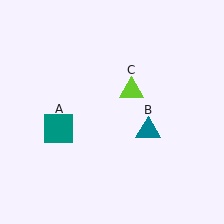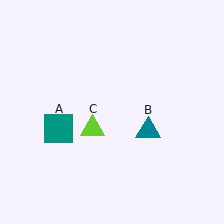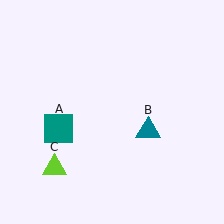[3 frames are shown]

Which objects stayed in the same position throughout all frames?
Teal square (object A) and teal triangle (object B) remained stationary.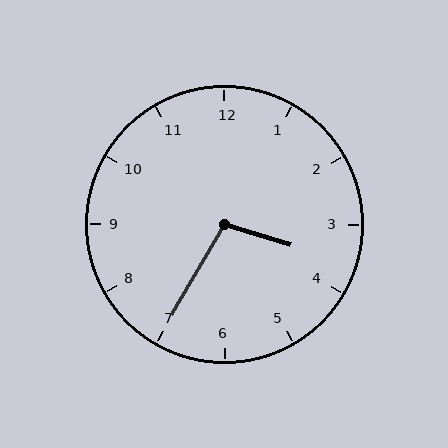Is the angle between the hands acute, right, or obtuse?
It is obtuse.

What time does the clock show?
3:35.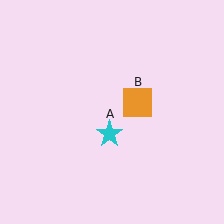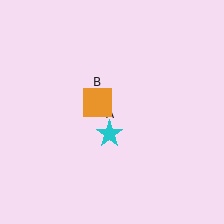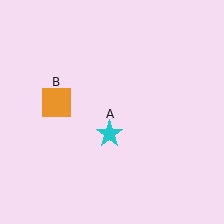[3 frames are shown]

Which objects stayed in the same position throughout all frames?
Cyan star (object A) remained stationary.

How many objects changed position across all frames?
1 object changed position: orange square (object B).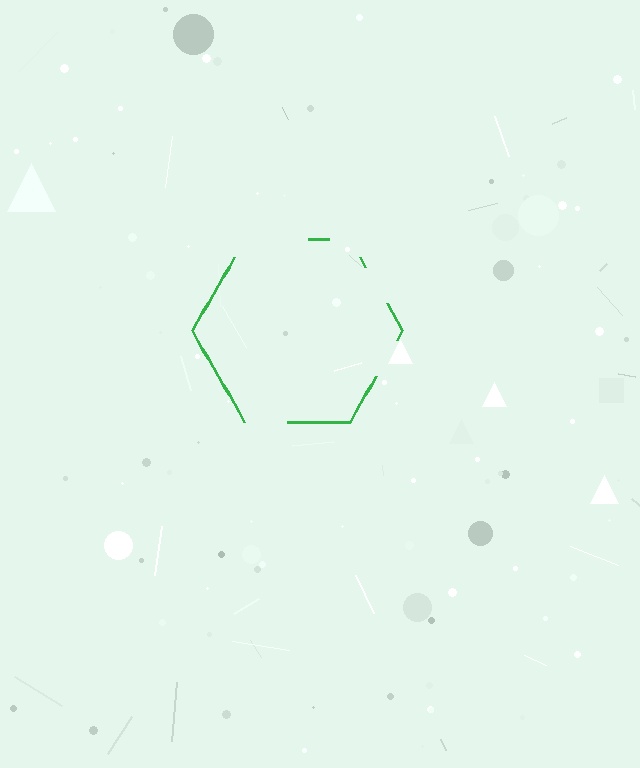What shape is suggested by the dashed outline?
The dashed outline suggests a hexagon.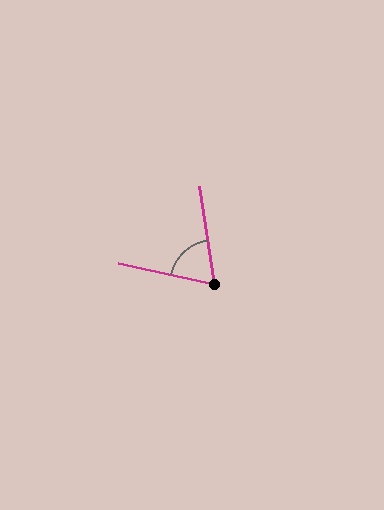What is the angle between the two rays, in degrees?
Approximately 69 degrees.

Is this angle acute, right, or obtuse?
It is acute.